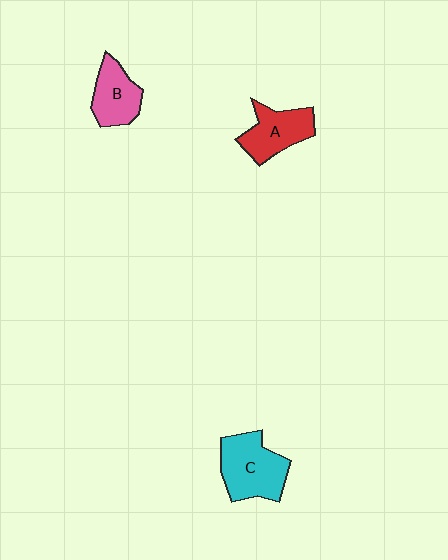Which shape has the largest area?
Shape C (cyan).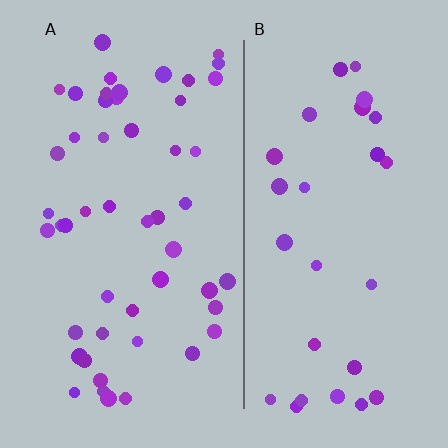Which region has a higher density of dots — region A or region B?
A (the left).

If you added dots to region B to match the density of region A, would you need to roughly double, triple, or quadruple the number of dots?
Approximately double.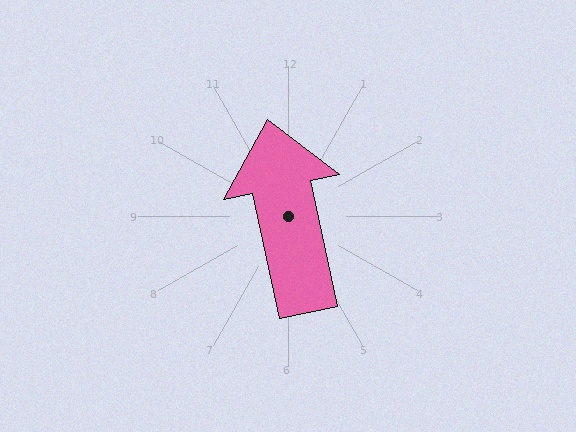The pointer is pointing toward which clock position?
Roughly 12 o'clock.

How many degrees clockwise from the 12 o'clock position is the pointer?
Approximately 348 degrees.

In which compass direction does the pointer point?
North.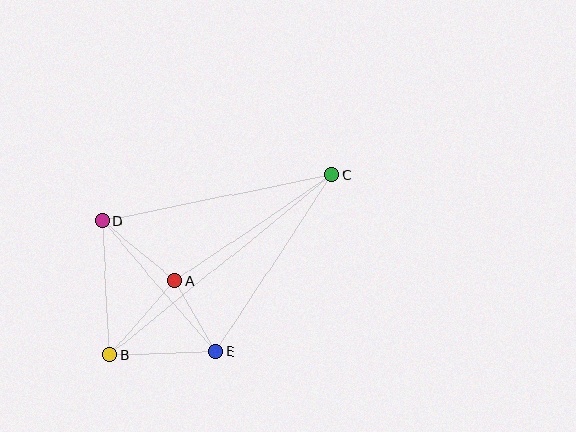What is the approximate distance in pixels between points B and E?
The distance between B and E is approximately 106 pixels.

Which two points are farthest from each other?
Points B and C are farthest from each other.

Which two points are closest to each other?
Points A and E are closest to each other.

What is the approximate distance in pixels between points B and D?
The distance between B and D is approximately 134 pixels.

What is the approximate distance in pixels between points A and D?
The distance between A and D is approximately 94 pixels.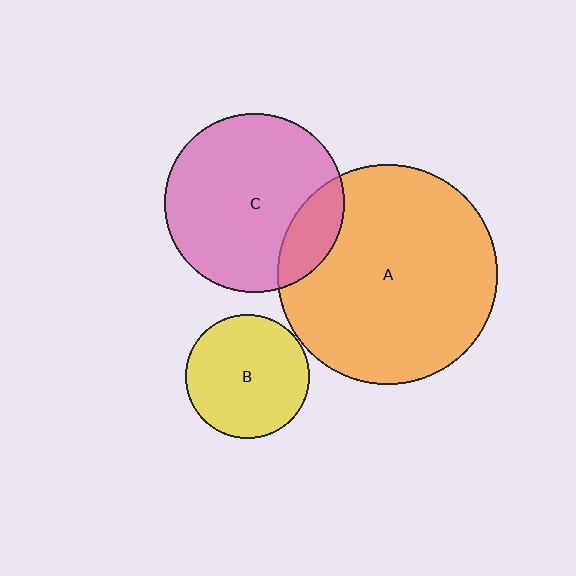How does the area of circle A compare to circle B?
Approximately 3.1 times.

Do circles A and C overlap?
Yes.